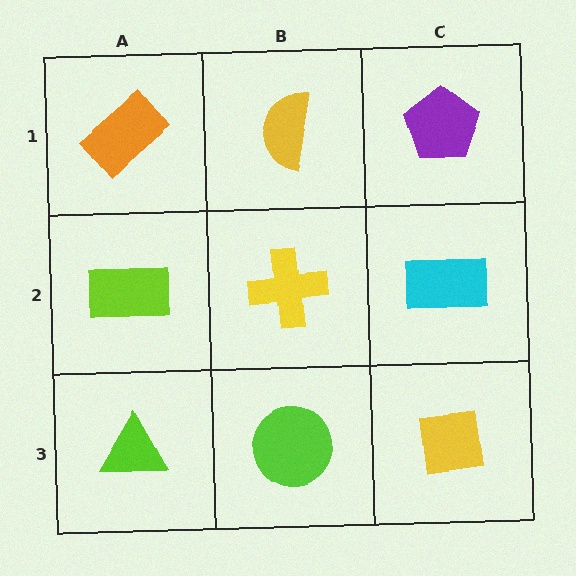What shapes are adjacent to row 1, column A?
A lime rectangle (row 2, column A), a yellow semicircle (row 1, column B).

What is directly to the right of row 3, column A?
A lime circle.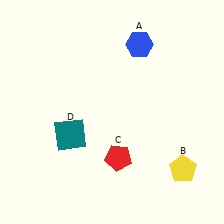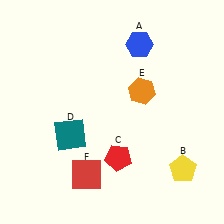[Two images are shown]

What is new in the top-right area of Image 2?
An orange hexagon (E) was added in the top-right area of Image 2.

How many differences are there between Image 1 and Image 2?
There are 2 differences between the two images.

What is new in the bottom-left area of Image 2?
A red square (F) was added in the bottom-left area of Image 2.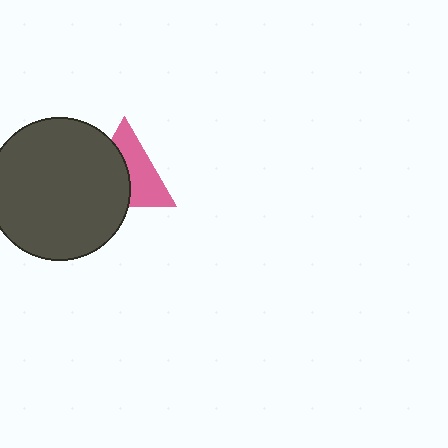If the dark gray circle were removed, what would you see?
You would see the complete pink triangle.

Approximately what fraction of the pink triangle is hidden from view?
Roughly 49% of the pink triangle is hidden behind the dark gray circle.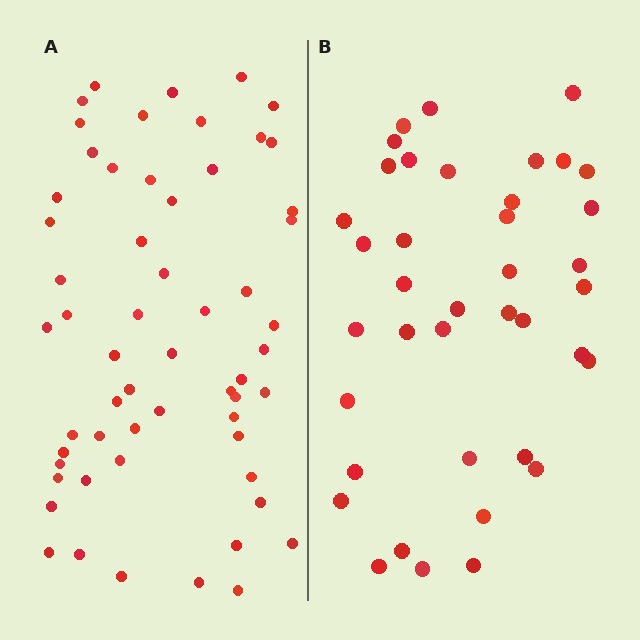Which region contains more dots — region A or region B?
Region A (the left region) has more dots.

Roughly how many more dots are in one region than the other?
Region A has approximately 20 more dots than region B.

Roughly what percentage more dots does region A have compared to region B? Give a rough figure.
About 50% more.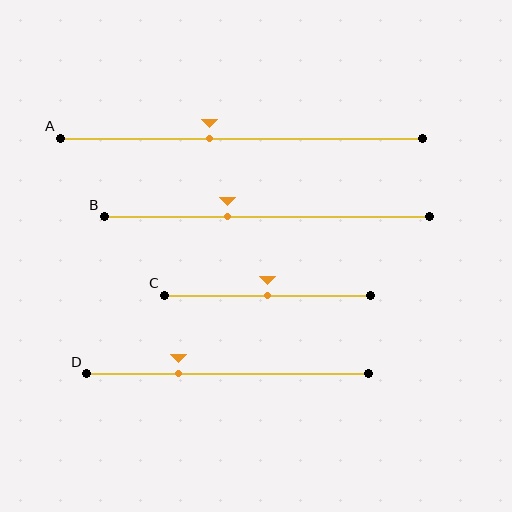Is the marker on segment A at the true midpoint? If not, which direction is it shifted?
No, the marker on segment A is shifted to the left by about 9% of the segment length.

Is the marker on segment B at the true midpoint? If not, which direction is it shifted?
No, the marker on segment B is shifted to the left by about 12% of the segment length.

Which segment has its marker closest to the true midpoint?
Segment C has its marker closest to the true midpoint.